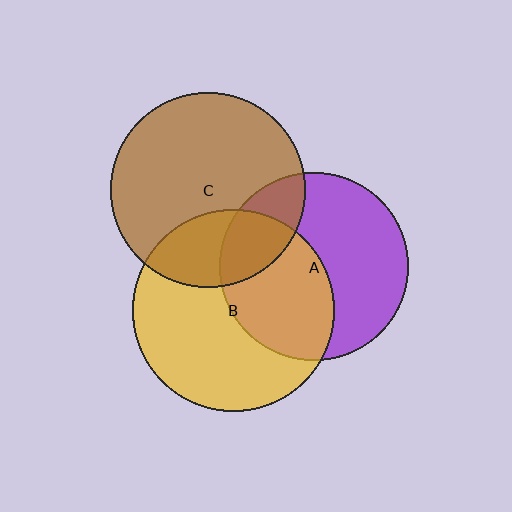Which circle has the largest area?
Circle B (yellow).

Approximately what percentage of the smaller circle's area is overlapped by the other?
Approximately 45%.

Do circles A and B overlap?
Yes.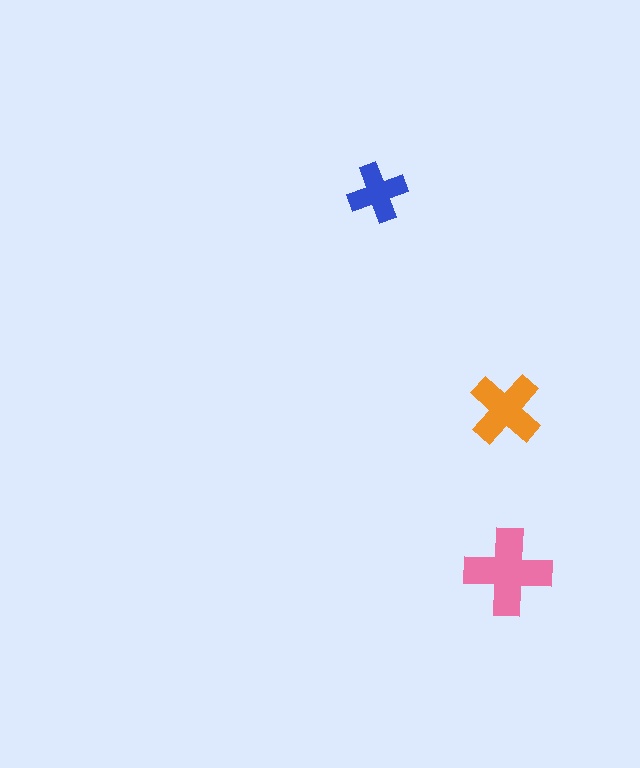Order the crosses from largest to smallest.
the pink one, the orange one, the blue one.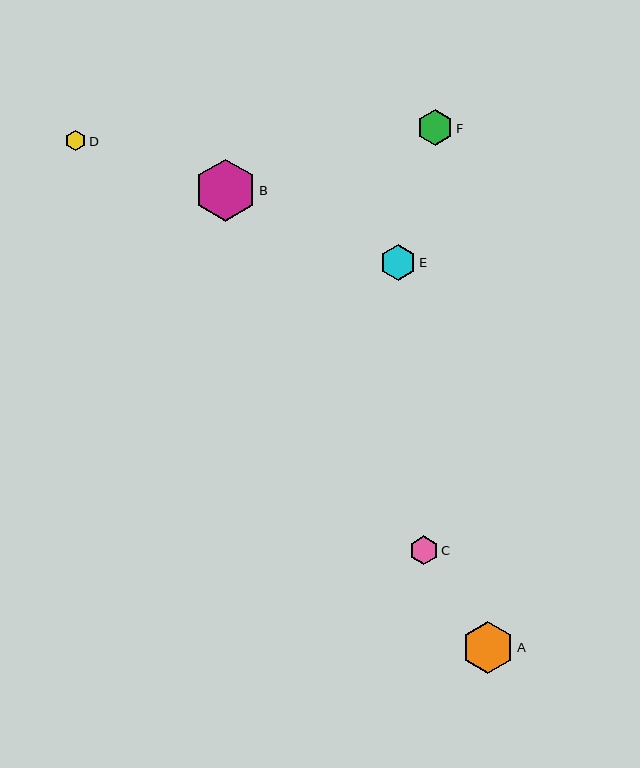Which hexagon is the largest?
Hexagon B is the largest with a size of approximately 62 pixels.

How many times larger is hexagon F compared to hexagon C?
Hexagon F is approximately 1.2 times the size of hexagon C.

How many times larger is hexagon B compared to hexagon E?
Hexagon B is approximately 1.7 times the size of hexagon E.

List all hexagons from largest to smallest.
From largest to smallest: B, A, E, F, C, D.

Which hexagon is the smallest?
Hexagon D is the smallest with a size of approximately 20 pixels.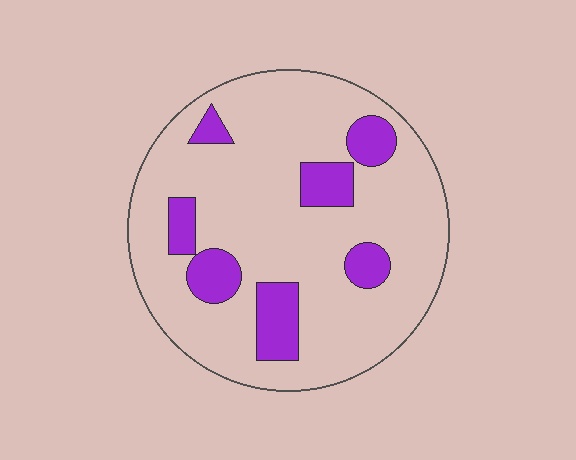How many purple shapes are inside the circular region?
7.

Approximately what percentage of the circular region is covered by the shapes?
Approximately 20%.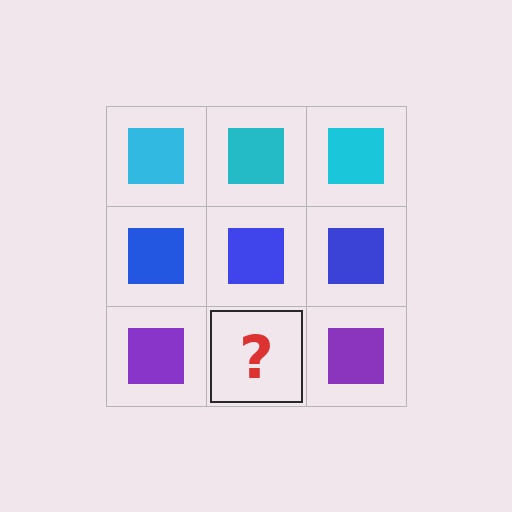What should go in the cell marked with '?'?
The missing cell should contain a purple square.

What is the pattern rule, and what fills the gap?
The rule is that each row has a consistent color. The gap should be filled with a purple square.